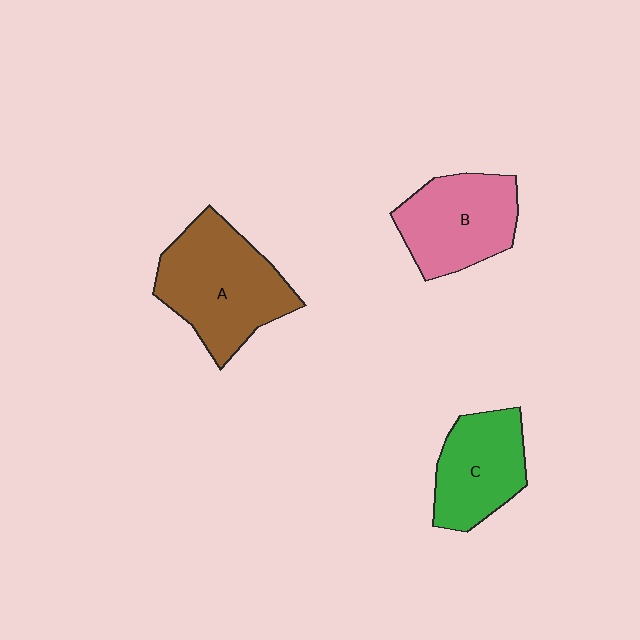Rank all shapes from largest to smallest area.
From largest to smallest: A (brown), B (pink), C (green).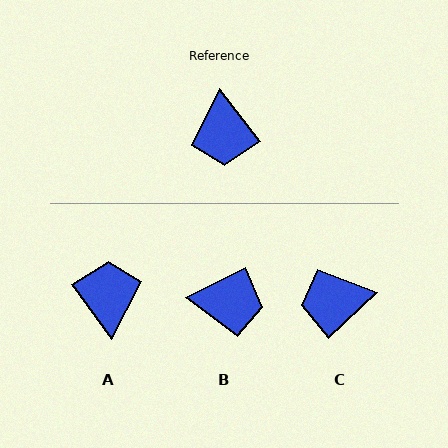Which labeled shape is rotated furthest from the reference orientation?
A, about 179 degrees away.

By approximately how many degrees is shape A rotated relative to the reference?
Approximately 179 degrees counter-clockwise.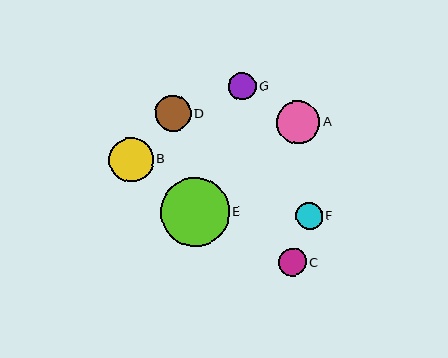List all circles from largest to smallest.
From largest to smallest: E, B, A, D, G, C, F.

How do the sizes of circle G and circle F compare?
Circle G and circle F are approximately the same size.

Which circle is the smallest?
Circle F is the smallest with a size of approximately 27 pixels.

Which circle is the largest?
Circle E is the largest with a size of approximately 69 pixels.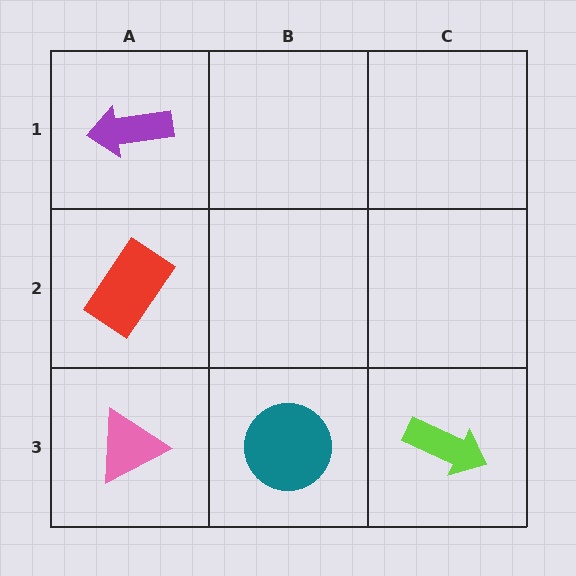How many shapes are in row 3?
3 shapes.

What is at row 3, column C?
A lime arrow.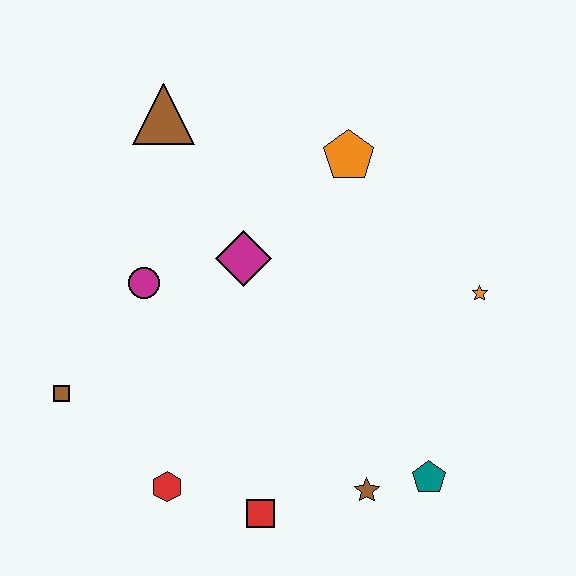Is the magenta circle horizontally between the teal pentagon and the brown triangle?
No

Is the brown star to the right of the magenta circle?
Yes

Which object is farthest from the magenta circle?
The teal pentagon is farthest from the magenta circle.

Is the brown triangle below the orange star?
No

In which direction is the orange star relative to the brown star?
The orange star is above the brown star.